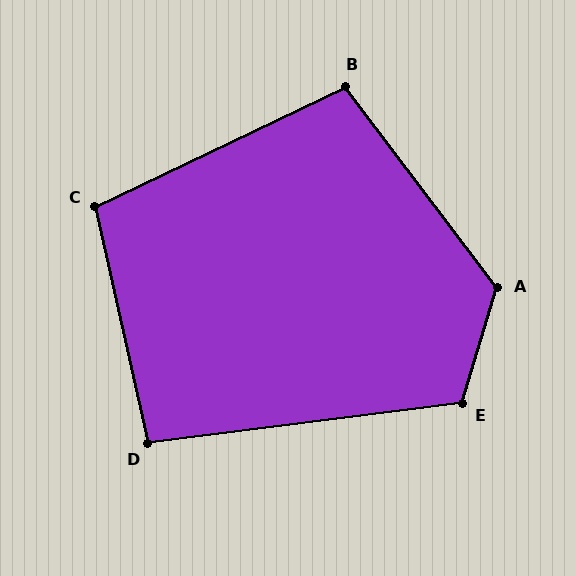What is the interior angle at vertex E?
Approximately 114 degrees (obtuse).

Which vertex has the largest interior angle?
A, at approximately 126 degrees.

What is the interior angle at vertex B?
Approximately 102 degrees (obtuse).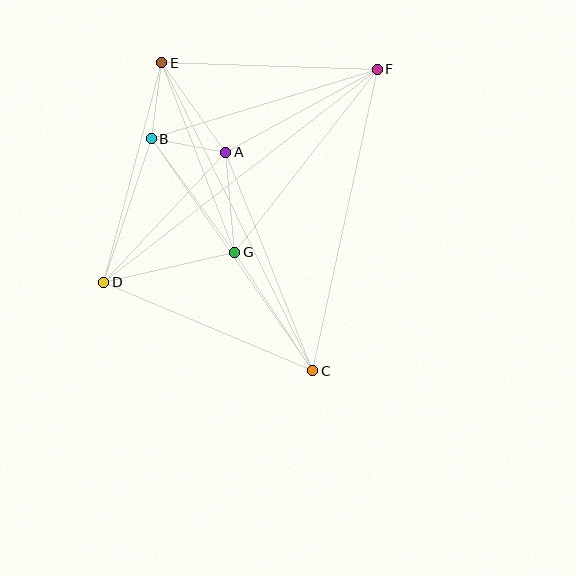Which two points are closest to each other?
Points A and B are closest to each other.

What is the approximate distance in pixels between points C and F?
The distance between C and F is approximately 308 pixels.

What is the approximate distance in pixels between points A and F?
The distance between A and F is approximately 173 pixels.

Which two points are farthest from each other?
Points D and F are farthest from each other.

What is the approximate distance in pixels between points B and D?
The distance between B and D is approximately 151 pixels.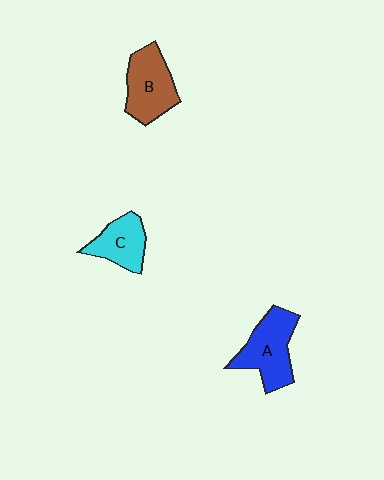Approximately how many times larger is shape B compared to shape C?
Approximately 1.3 times.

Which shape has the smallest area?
Shape C (cyan).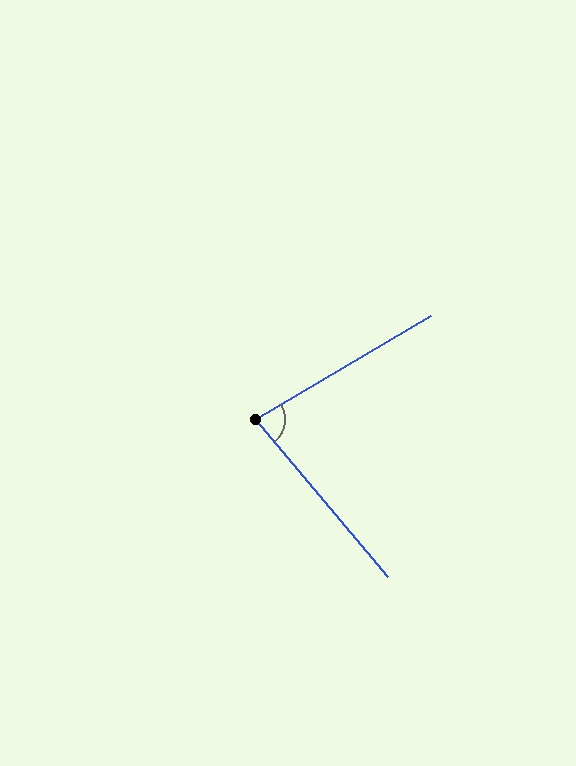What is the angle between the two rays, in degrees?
Approximately 81 degrees.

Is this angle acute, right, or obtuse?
It is acute.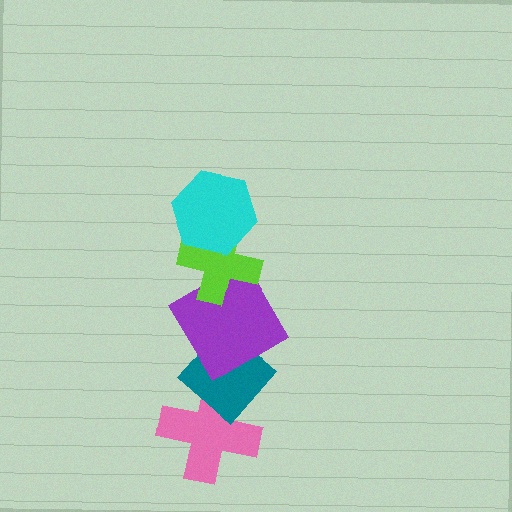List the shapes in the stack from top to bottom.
From top to bottom: the cyan hexagon, the lime cross, the purple diamond, the teal diamond, the pink cross.